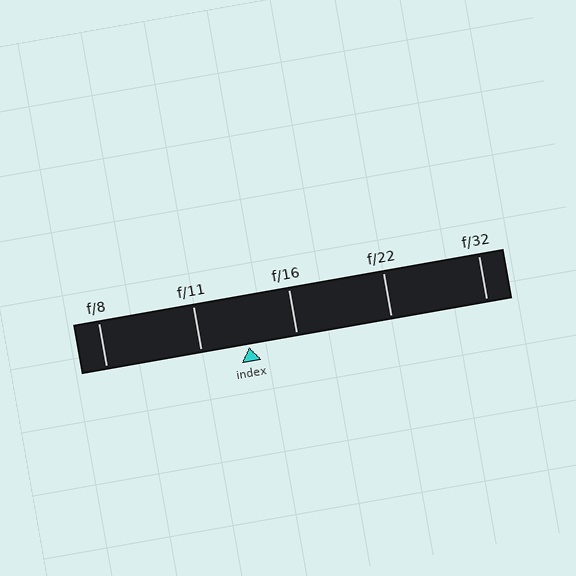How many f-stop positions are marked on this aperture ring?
There are 5 f-stop positions marked.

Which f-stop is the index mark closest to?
The index mark is closest to f/16.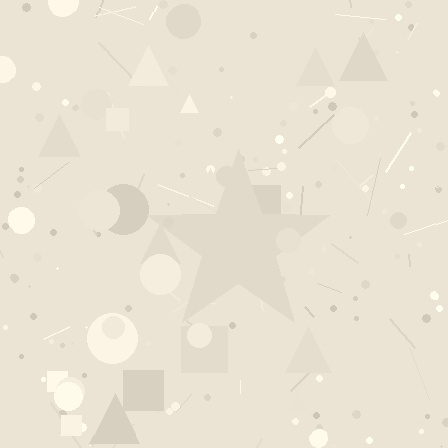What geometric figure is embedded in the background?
A star is embedded in the background.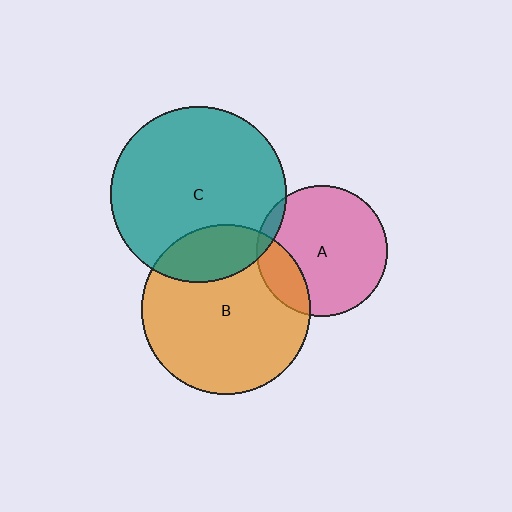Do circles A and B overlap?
Yes.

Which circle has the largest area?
Circle C (teal).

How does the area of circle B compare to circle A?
Approximately 1.7 times.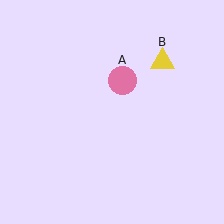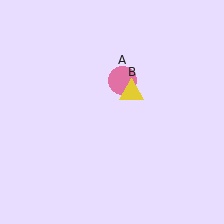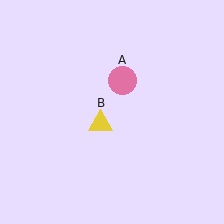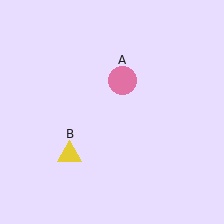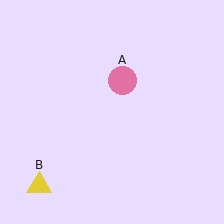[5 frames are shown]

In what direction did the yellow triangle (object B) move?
The yellow triangle (object B) moved down and to the left.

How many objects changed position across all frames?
1 object changed position: yellow triangle (object B).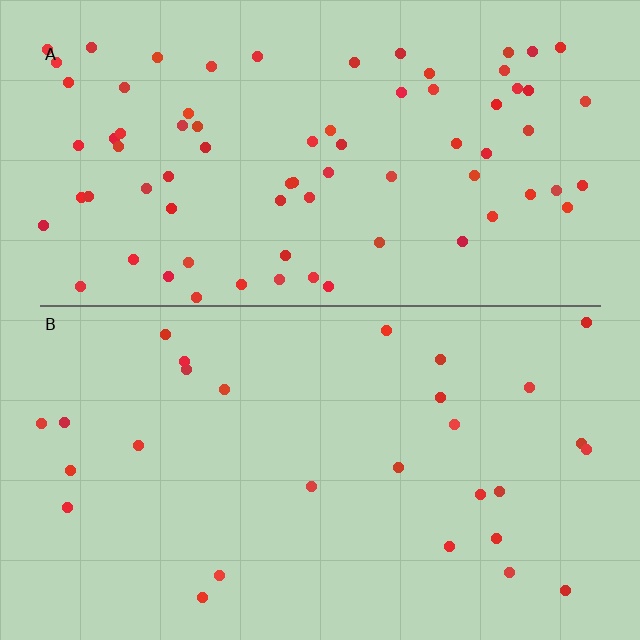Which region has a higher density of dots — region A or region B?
A (the top).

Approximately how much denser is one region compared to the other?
Approximately 2.7× — region A over region B.